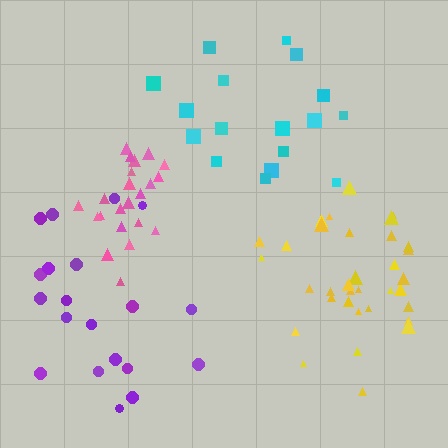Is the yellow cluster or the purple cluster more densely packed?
Yellow.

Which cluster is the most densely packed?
Pink.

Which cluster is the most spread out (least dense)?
Purple.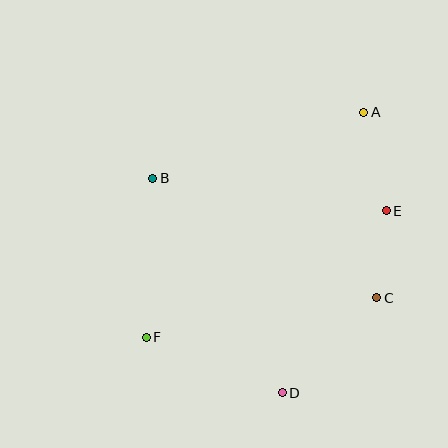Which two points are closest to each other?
Points C and E are closest to each other.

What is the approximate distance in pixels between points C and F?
The distance between C and F is approximately 234 pixels.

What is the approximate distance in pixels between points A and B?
The distance between A and B is approximately 221 pixels.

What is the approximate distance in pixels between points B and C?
The distance between B and C is approximately 254 pixels.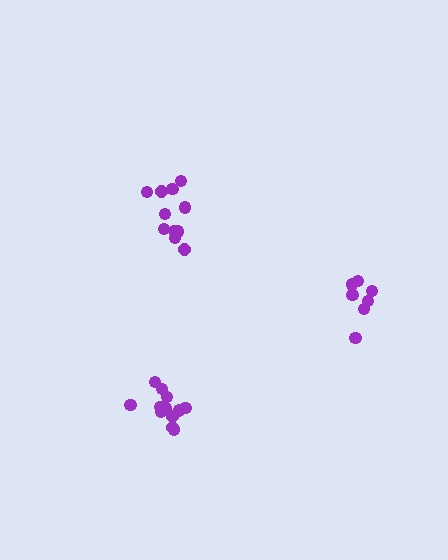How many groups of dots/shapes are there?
There are 3 groups.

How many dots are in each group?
Group 1: 12 dots, Group 2: 11 dots, Group 3: 7 dots (30 total).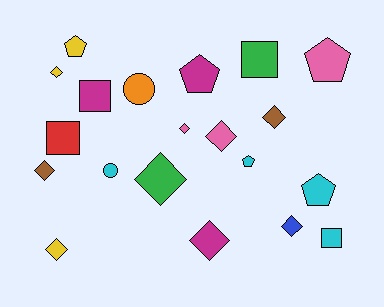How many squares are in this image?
There are 4 squares.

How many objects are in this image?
There are 20 objects.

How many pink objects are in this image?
There are 3 pink objects.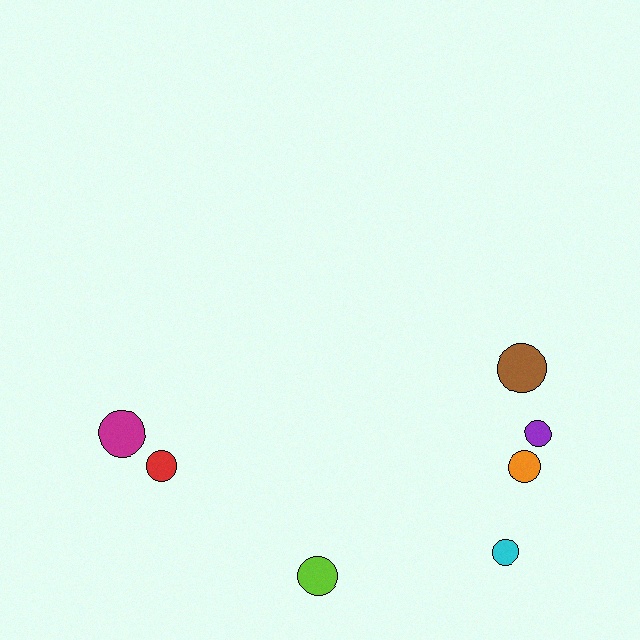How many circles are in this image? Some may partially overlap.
There are 7 circles.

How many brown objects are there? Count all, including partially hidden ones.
There is 1 brown object.